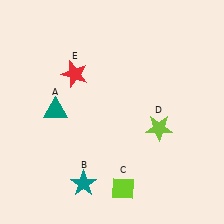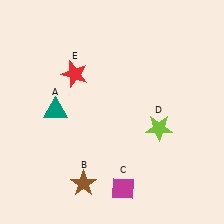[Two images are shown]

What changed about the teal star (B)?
In Image 1, B is teal. In Image 2, it changed to brown.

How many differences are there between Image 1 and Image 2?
There are 2 differences between the two images.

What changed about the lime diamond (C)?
In Image 1, C is lime. In Image 2, it changed to magenta.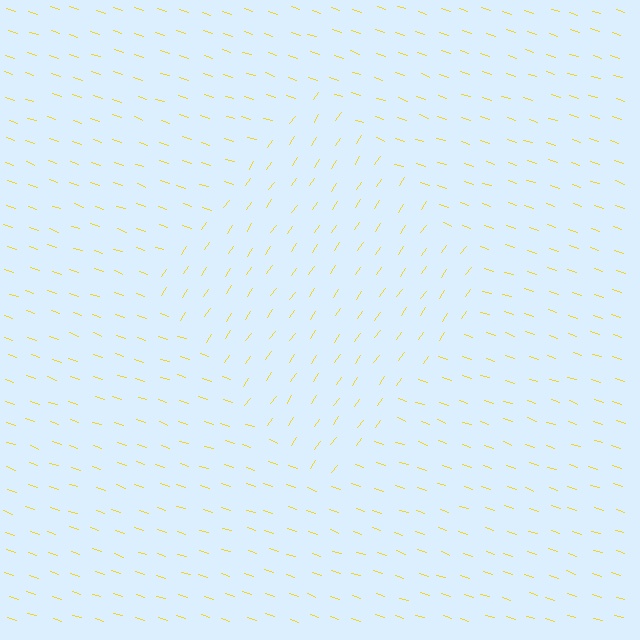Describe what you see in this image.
The image is filled with small yellow line segments. A diamond region in the image has lines oriented differently from the surrounding lines, creating a visible texture boundary.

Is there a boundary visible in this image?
Yes, there is a texture boundary formed by a change in line orientation.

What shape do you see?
I see a diamond.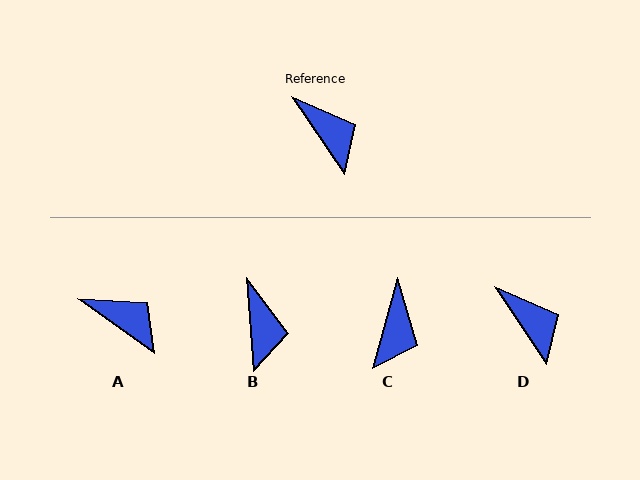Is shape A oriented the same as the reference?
No, it is off by about 21 degrees.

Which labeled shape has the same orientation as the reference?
D.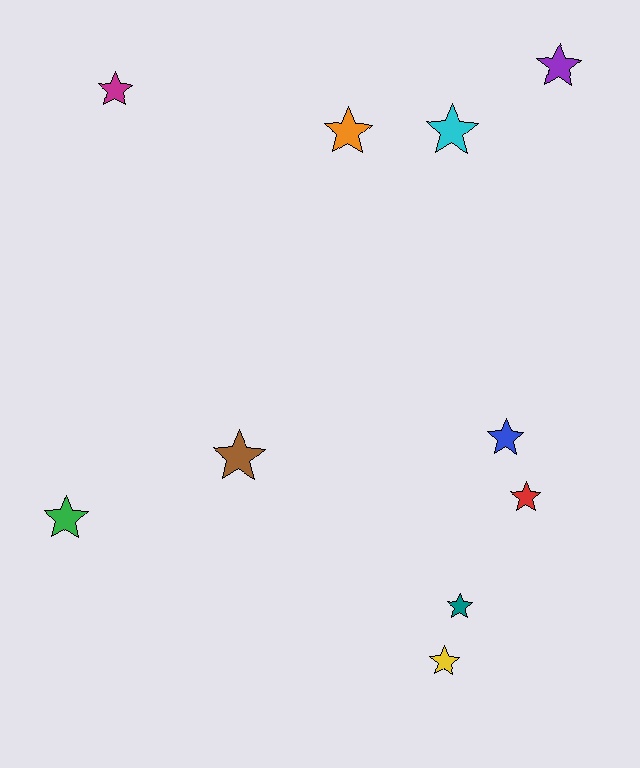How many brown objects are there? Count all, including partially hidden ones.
There is 1 brown object.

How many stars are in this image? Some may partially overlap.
There are 10 stars.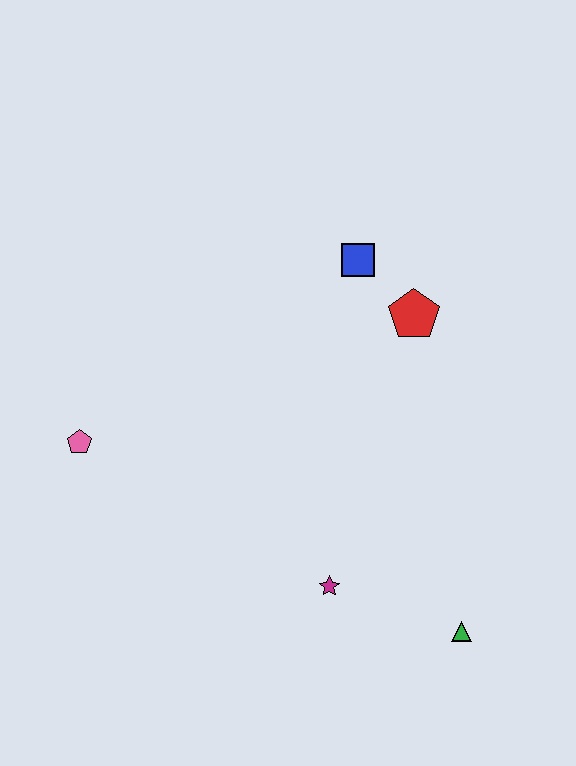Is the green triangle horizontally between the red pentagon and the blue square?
No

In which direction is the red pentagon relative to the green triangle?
The red pentagon is above the green triangle.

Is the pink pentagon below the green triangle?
No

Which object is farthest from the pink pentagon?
The green triangle is farthest from the pink pentagon.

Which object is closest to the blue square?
The red pentagon is closest to the blue square.